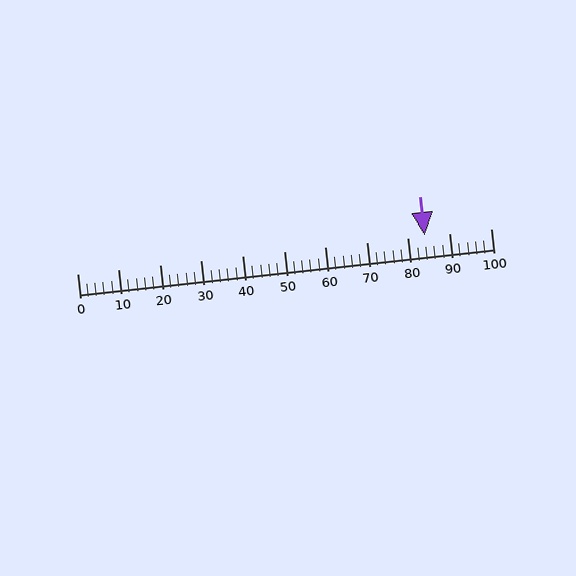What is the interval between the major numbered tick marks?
The major tick marks are spaced 10 units apart.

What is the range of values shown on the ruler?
The ruler shows values from 0 to 100.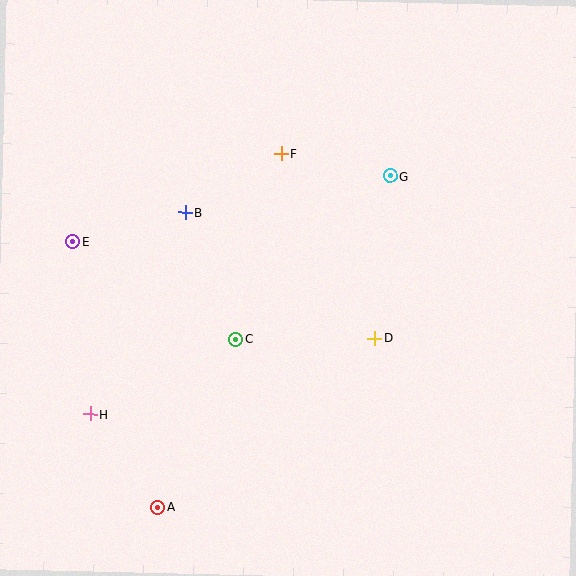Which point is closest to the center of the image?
Point C at (235, 339) is closest to the center.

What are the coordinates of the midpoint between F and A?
The midpoint between F and A is at (220, 330).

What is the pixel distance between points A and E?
The distance between A and E is 279 pixels.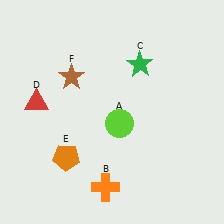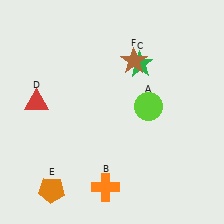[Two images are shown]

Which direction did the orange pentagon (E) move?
The orange pentagon (E) moved down.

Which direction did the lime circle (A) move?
The lime circle (A) moved right.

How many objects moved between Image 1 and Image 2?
3 objects moved between the two images.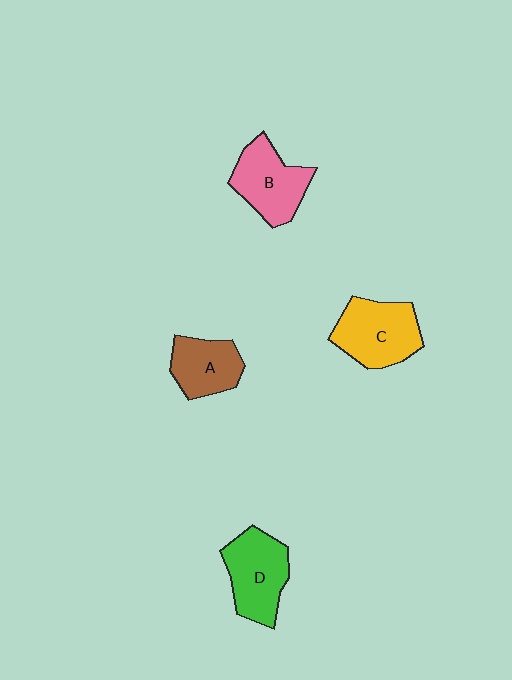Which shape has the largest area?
Shape C (yellow).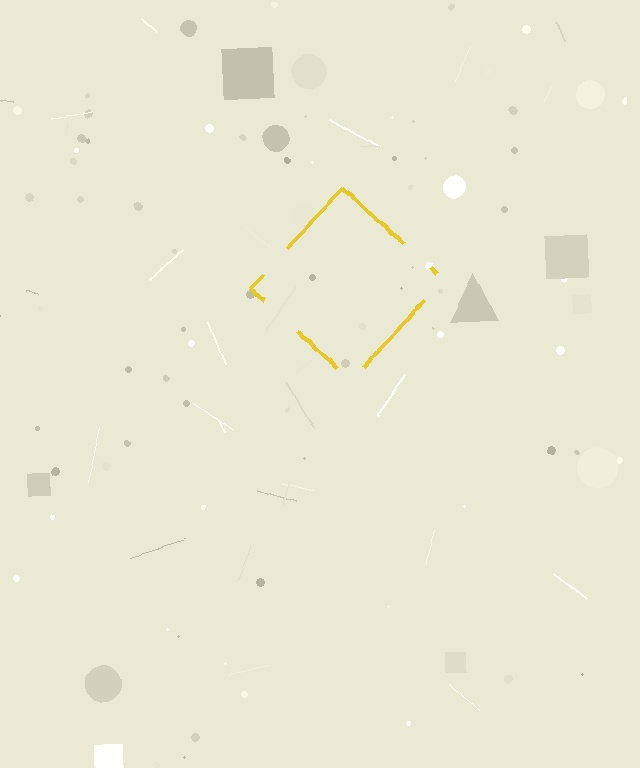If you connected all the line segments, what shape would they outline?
They would outline a diamond.